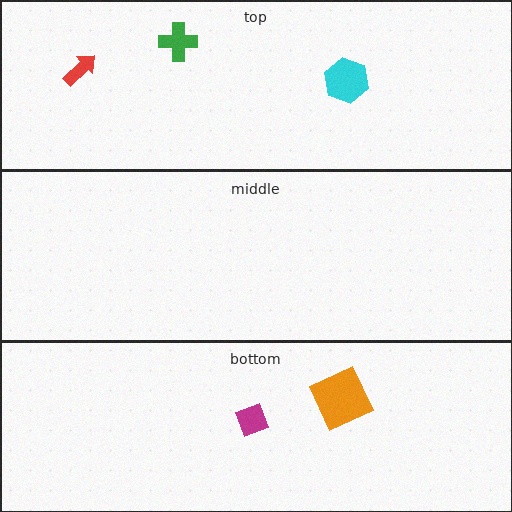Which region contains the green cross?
The top region.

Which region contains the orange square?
The bottom region.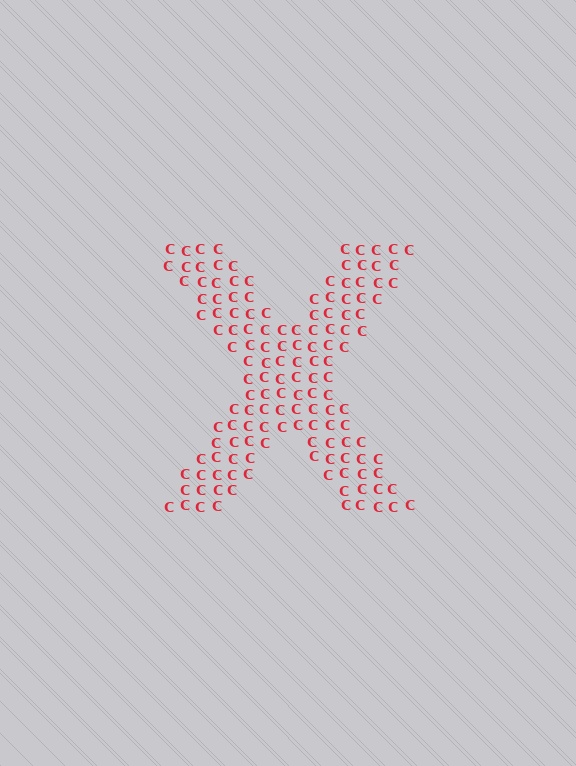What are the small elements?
The small elements are letter C's.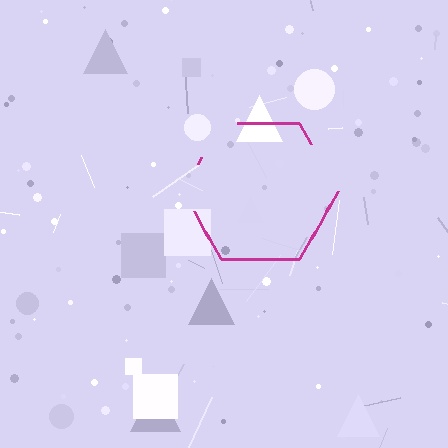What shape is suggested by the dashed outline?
The dashed outline suggests a hexagon.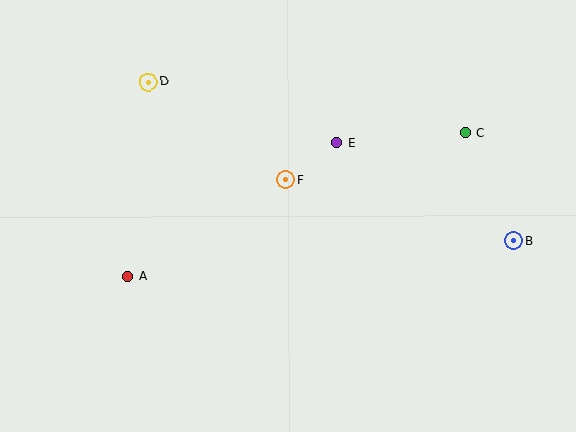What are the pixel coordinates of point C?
Point C is at (465, 133).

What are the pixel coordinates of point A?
Point A is at (128, 276).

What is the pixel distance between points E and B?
The distance between E and B is 203 pixels.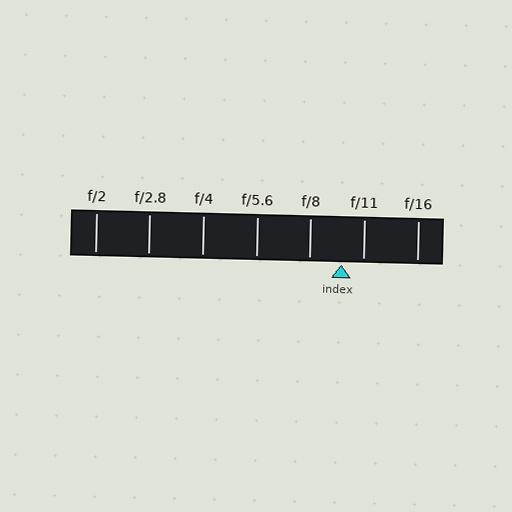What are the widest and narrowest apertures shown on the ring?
The widest aperture shown is f/2 and the narrowest is f/16.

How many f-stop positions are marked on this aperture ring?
There are 7 f-stop positions marked.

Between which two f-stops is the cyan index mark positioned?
The index mark is between f/8 and f/11.